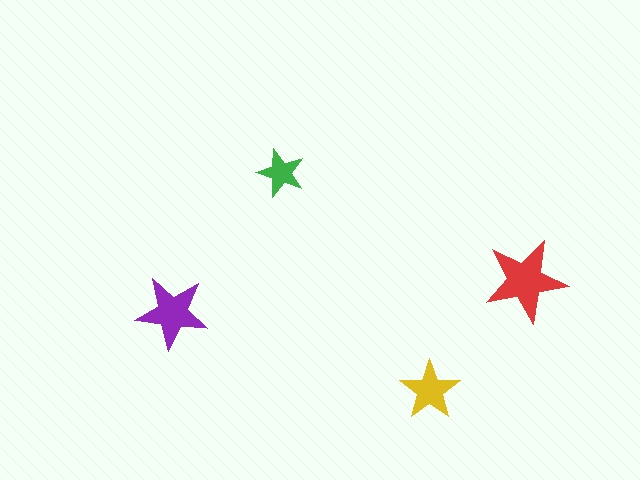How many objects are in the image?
There are 4 objects in the image.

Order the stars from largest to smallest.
the red one, the purple one, the yellow one, the green one.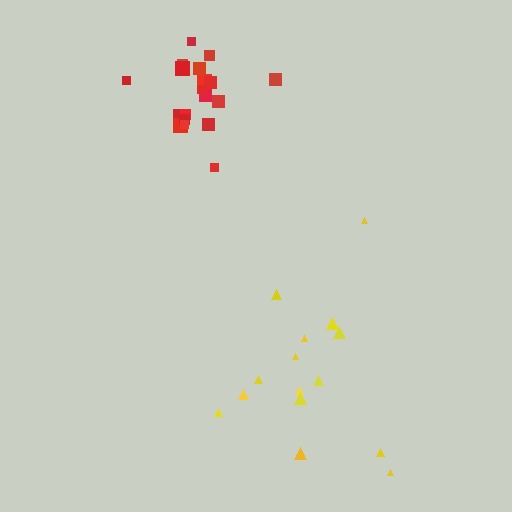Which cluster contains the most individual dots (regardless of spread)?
Red (20).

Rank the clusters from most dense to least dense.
red, yellow.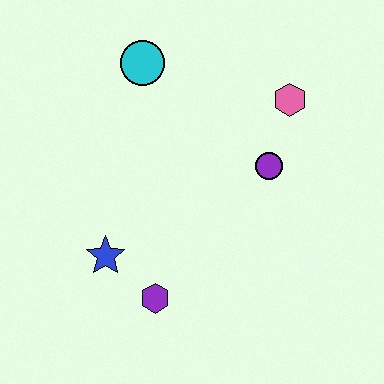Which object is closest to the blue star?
The purple hexagon is closest to the blue star.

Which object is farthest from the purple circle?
The blue star is farthest from the purple circle.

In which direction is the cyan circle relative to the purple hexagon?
The cyan circle is above the purple hexagon.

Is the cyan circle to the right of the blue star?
Yes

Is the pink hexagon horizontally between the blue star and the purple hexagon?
No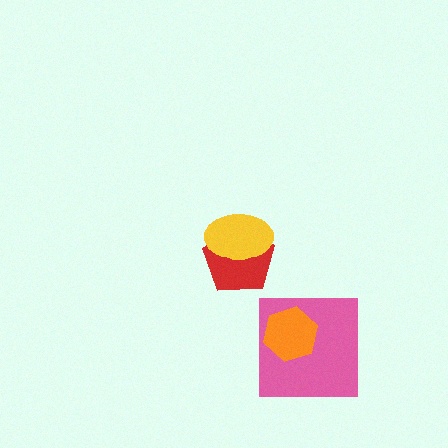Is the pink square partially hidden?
Yes, it is partially covered by another shape.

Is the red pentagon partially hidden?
Yes, it is partially covered by another shape.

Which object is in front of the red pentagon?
The yellow ellipse is in front of the red pentagon.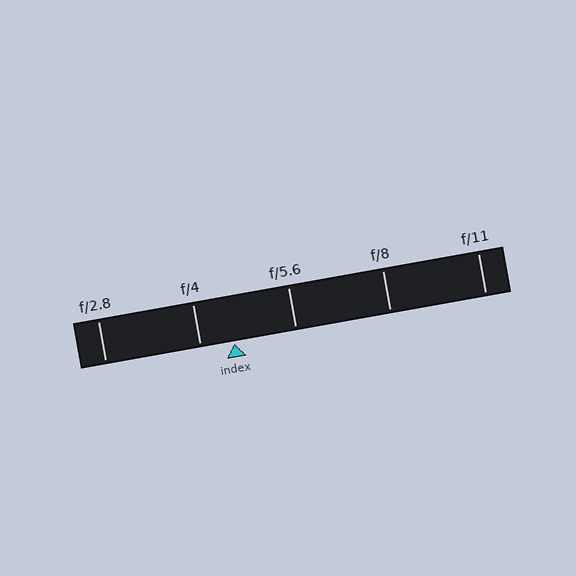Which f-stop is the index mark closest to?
The index mark is closest to f/4.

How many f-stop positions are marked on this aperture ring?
There are 5 f-stop positions marked.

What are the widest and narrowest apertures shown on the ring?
The widest aperture shown is f/2.8 and the narrowest is f/11.